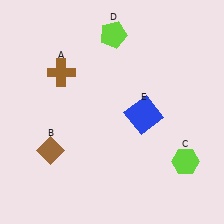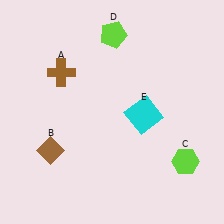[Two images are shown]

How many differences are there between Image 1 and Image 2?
There is 1 difference between the two images.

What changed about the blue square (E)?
In Image 1, E is blue. In Image 2, it changed to cyan.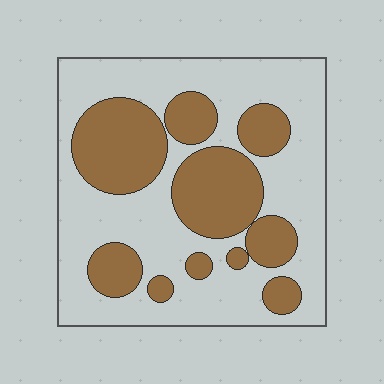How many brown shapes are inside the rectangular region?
10.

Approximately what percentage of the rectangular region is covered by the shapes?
Approximately 35%.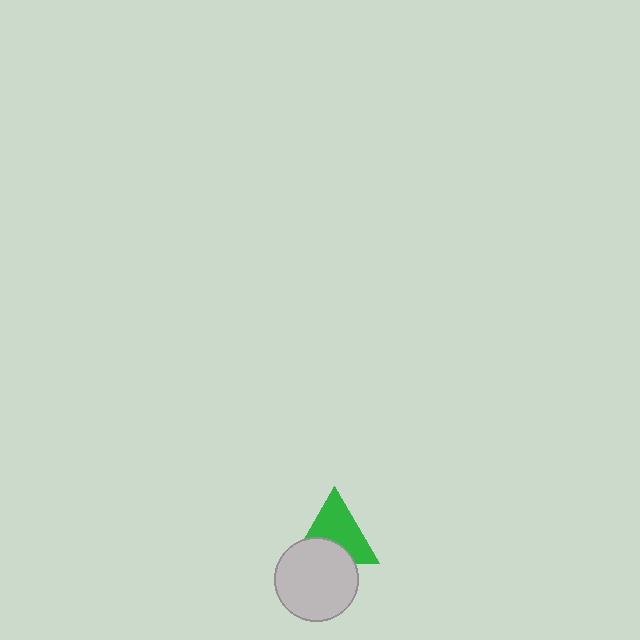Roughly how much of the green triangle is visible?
About half of it is visible (roughly 65%).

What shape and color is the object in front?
The object in front is a light gray circle.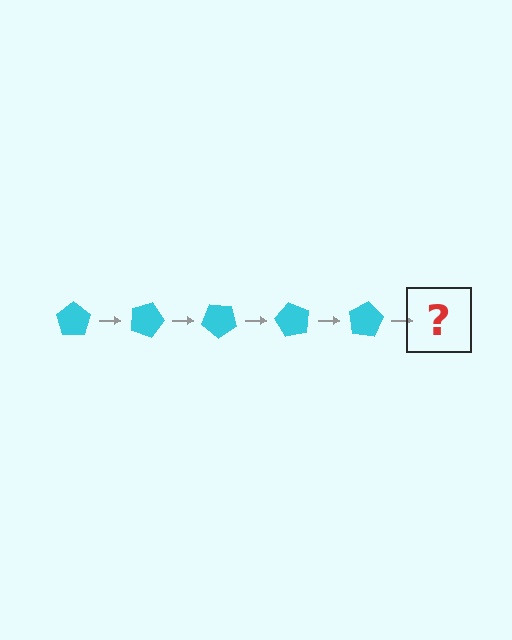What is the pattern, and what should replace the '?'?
The pattern is that the pentagon rotates 20 degrees each step. The '?' should be a cyan pentagon rotated 100 degrees.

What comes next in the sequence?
The next element should be a cyan pentagon rotated 100 degrees.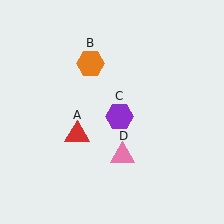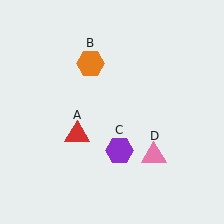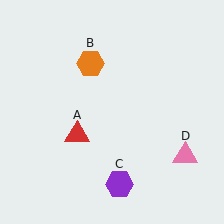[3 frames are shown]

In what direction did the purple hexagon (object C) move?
The purple hexagon (object C) moved down.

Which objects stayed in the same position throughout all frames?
Red triangle (object A) and orange hexagon (object B) remained stationary.